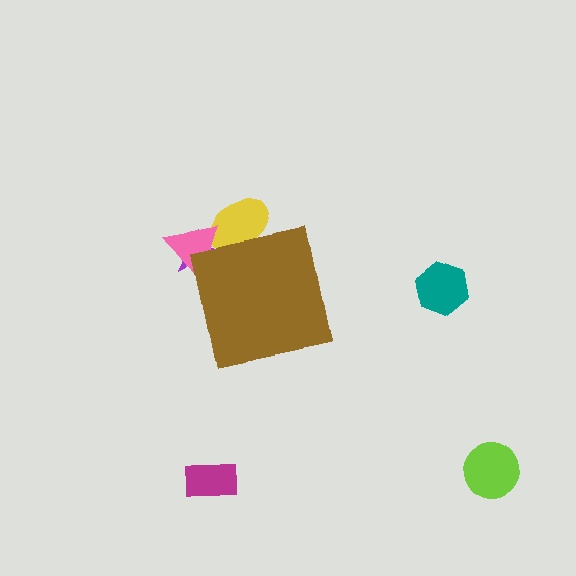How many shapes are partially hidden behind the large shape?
3 shapes are partially hidden.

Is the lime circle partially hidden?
No, the lime circle is fully visible.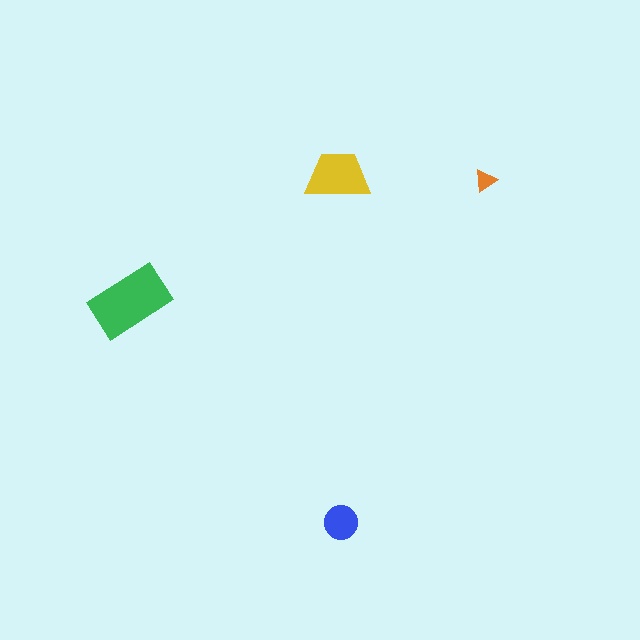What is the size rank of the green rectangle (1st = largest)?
1st.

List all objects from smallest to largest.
The orange triangle, the blue circle, the yellow trapezoid, the green rectangle.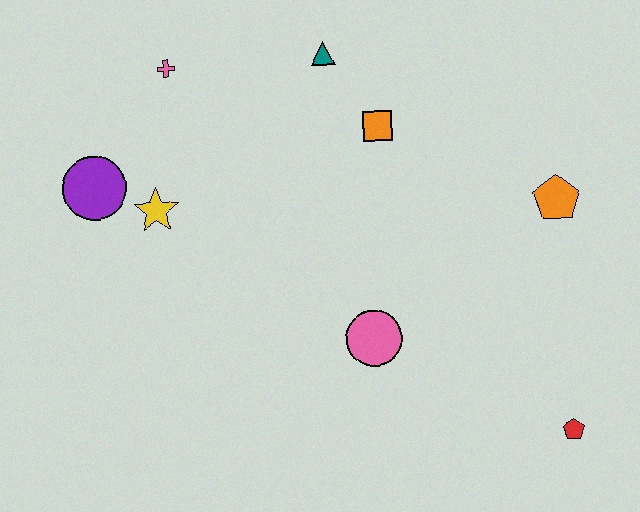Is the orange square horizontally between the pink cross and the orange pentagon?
Yes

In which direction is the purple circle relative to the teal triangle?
The purple circle is to the left of the teal triangle.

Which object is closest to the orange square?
The teal triangle is closest to the orange square.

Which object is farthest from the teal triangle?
The red pentagon is farthest from the teal triangle.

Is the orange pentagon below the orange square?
Yes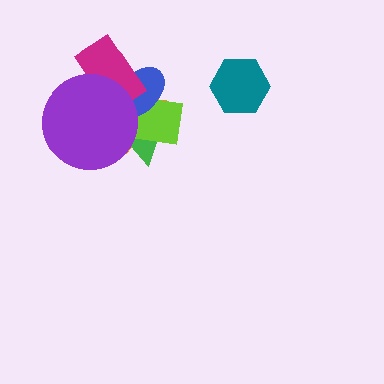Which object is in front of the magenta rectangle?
The purple circle is in front of the magenta rectangle.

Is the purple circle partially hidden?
No, no other shape covers it.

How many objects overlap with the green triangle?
4 objects overlap with the green triangle.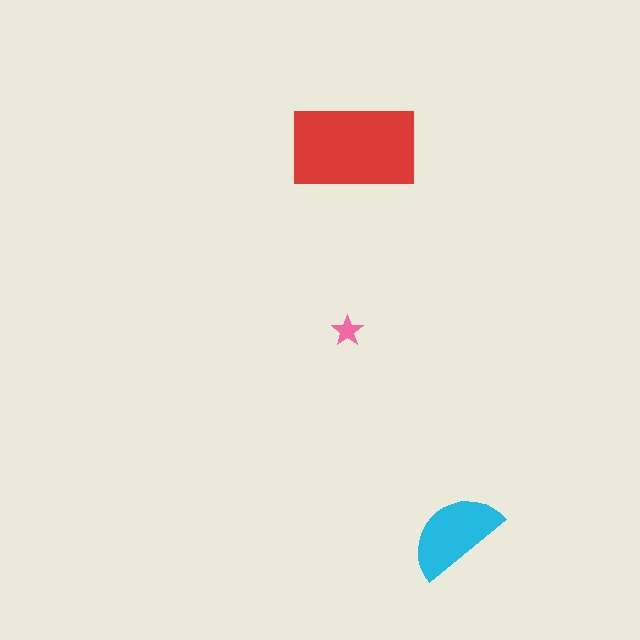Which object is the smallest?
The pink star.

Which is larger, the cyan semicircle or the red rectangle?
The red rectangle.